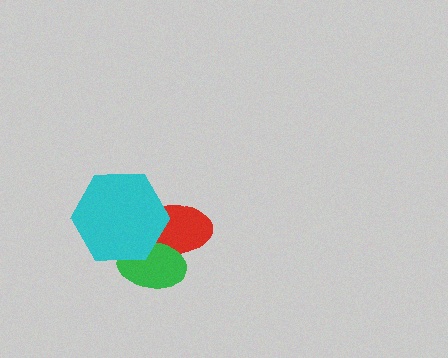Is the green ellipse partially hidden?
Yes, it is partially covered by another shape.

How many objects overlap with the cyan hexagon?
2 objects overlap with the cyan hexagon.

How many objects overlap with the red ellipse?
2 objects overlap with the red ellipse.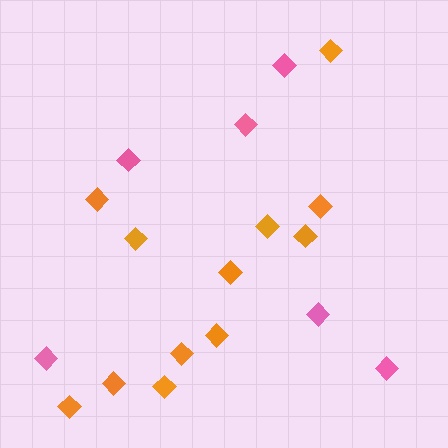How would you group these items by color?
There are 2 groups: one group of pink diamonds (6) and one group of orange diamonds (12).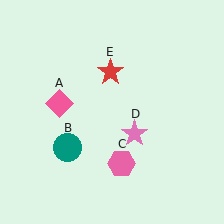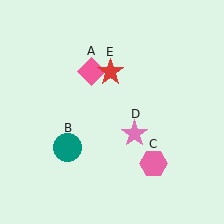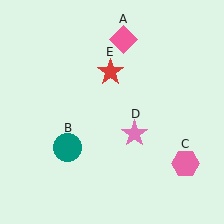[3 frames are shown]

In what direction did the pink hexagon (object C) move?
The pink hexagon (object C) moved right.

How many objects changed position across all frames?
2 objects changed position: pink diamond (object A), pink hexagon (object C).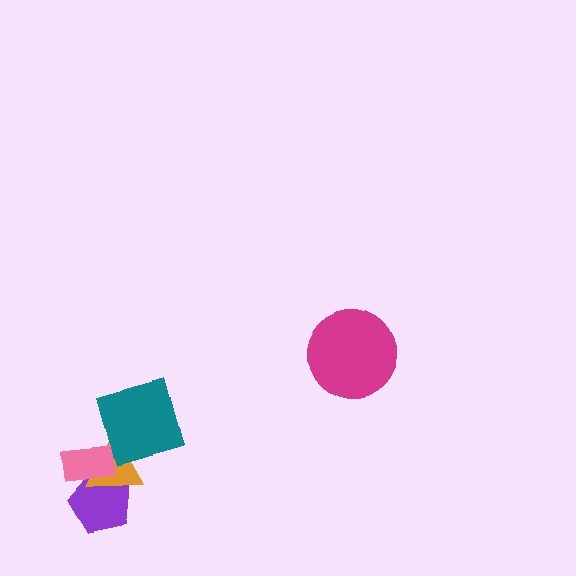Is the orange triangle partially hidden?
Yes, it is partially covered by another shape.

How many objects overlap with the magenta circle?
0 objects overlap with the magenta circle.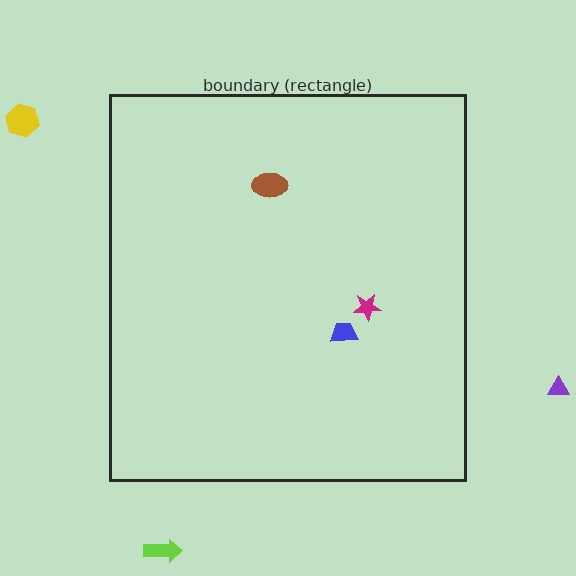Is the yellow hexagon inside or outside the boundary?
Outside.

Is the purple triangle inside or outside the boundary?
Outside.